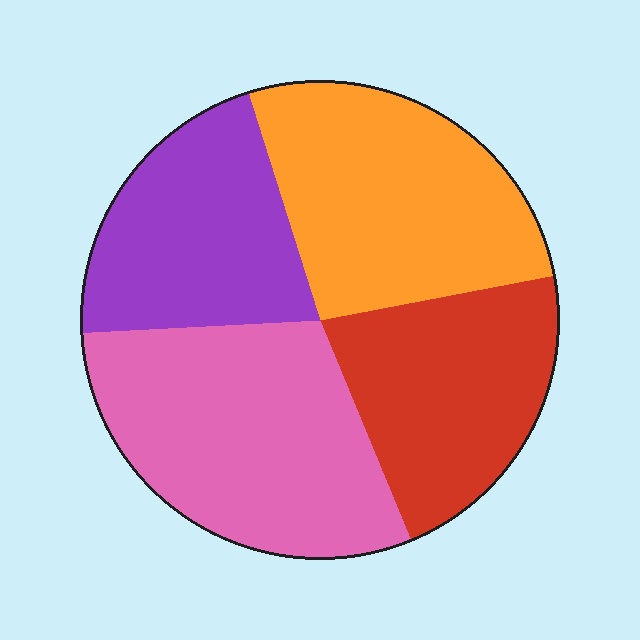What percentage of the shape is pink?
Pink takes up about one third (1/3) of the shape.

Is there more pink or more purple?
Pink.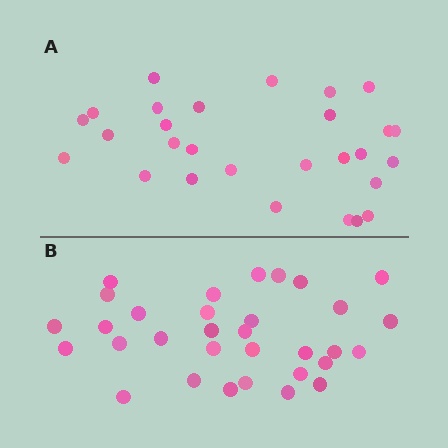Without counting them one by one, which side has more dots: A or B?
Region B (the bottom region) has more dots.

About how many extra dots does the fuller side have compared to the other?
Region B has about 4 more dots than region A.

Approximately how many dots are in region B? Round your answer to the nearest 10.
About 30 dots. (The exact count is 32, which rounds to 30.)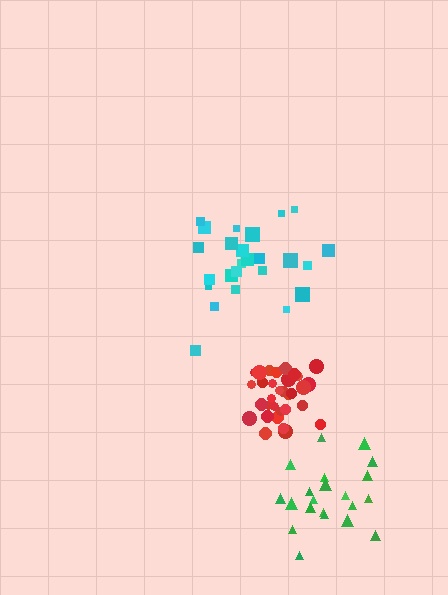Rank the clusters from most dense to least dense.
red, green, cyan.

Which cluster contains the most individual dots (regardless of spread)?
Red (35).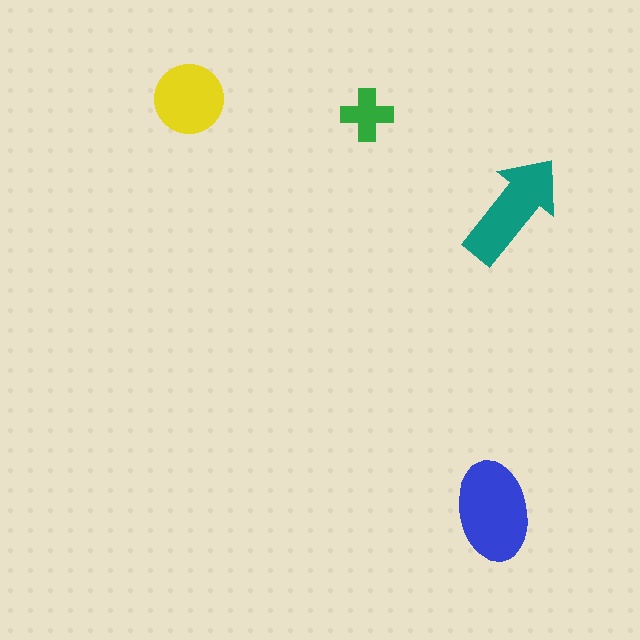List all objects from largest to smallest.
The blue ellipse, the teal arrow, the yellow circle, the green cross.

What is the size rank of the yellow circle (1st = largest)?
3rd.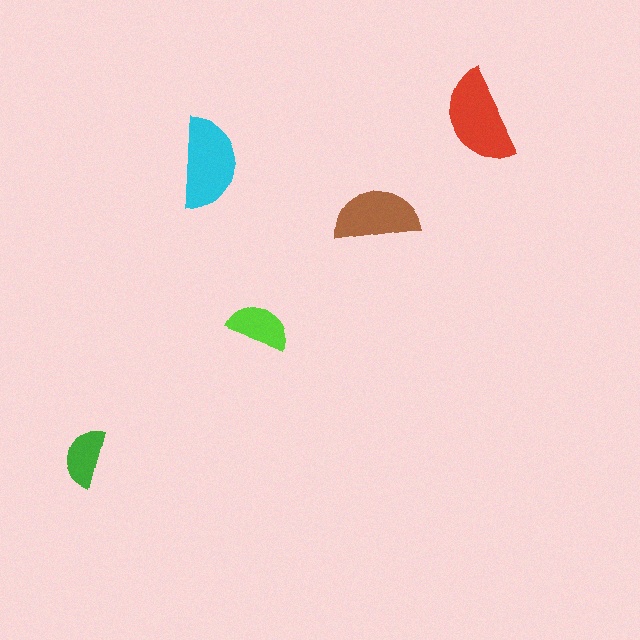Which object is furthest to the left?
The green semicircle is leftmost.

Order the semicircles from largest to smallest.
the red one, the cyan one, the brown one, the lime one, the green one.